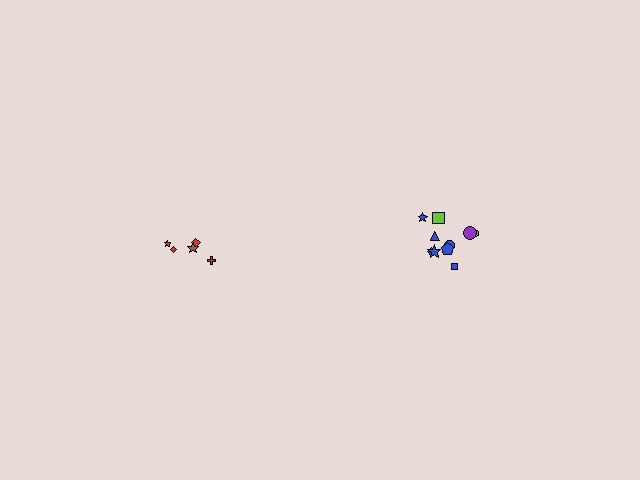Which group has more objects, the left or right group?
The right group.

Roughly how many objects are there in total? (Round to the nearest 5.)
Roughly 15 objects in total.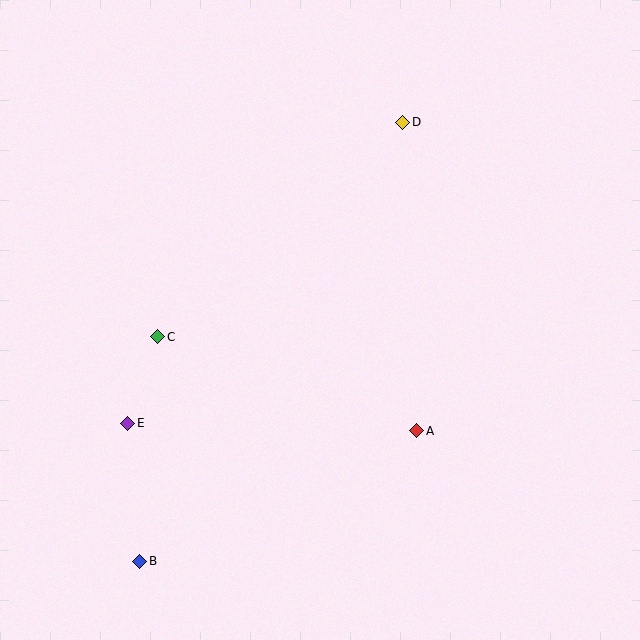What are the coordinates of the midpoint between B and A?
The midpoint between B and A is at (278, 496).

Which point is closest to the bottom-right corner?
Point A is closest to the bottom-right corner.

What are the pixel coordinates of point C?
Point C is at (158, 337).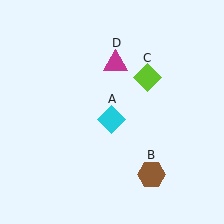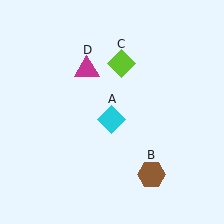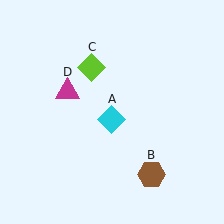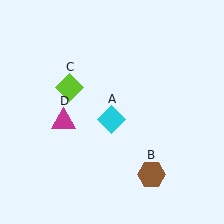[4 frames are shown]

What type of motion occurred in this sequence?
The lime diamond (object C), magenta triangle (object D) rotated counterclockwise around the center of the scene.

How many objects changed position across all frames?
2 objects changed position: lime diamond (object C), magenta triangle (object D).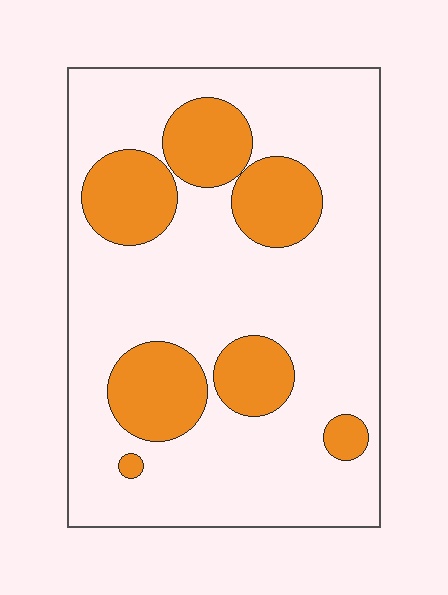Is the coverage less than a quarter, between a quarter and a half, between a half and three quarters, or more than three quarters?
Less than a quarter.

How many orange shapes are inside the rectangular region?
7.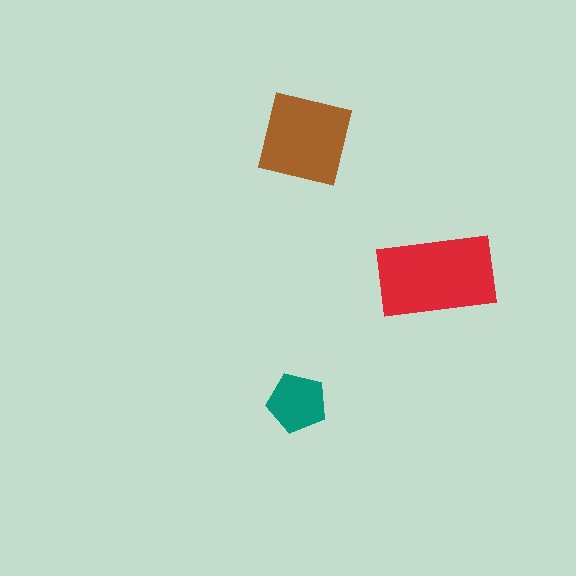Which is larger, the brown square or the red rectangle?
The red rectangle.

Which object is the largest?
The red rectangle.